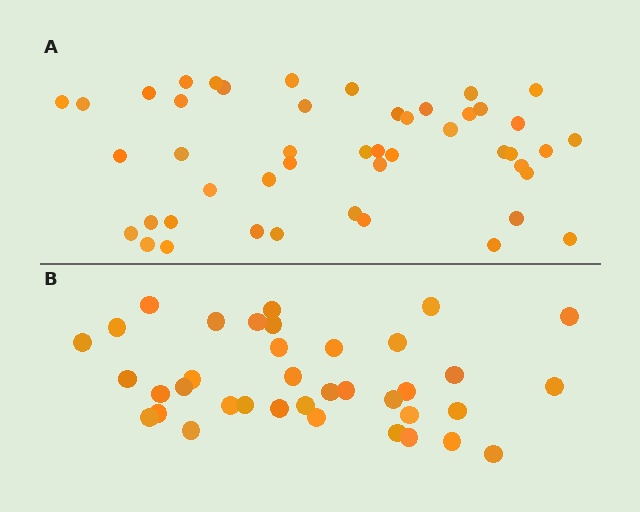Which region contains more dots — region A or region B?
Region A (the top region) has more dots.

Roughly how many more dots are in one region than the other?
Region A has roughly 10 or so more dots than region B.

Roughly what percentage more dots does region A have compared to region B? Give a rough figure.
About 25% more.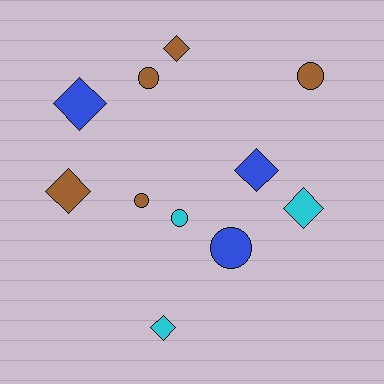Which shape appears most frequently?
Diamond, with 6 objects.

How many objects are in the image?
There are 11 objects.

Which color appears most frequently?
Brown, with 5 objects.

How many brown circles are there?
There are 3 brown circles.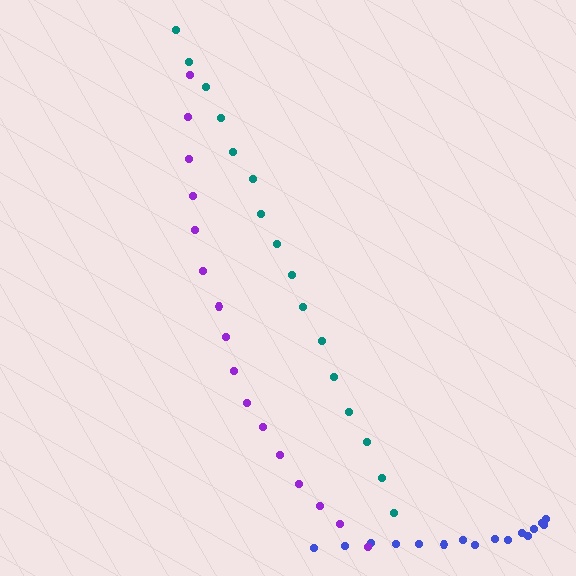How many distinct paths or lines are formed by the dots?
There are 3 distinct paths.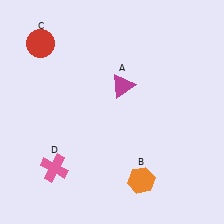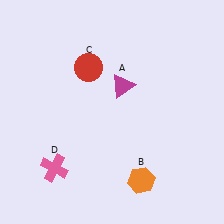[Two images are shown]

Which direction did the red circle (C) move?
The red circle (C) moved right.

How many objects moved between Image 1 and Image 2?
1 object moved between the two images.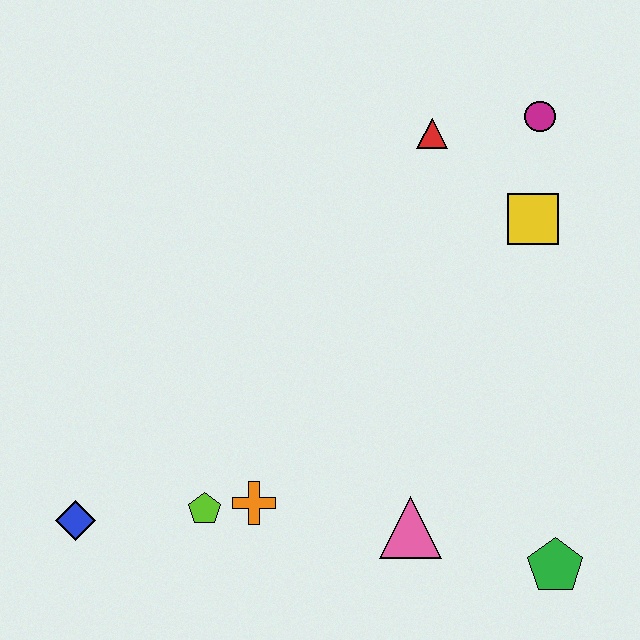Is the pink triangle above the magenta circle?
No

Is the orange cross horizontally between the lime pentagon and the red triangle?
Yes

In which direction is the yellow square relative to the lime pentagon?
The yellow square is to the right of the lime pentagon.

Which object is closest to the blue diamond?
The lime pentagon is closest to the blue diamond.